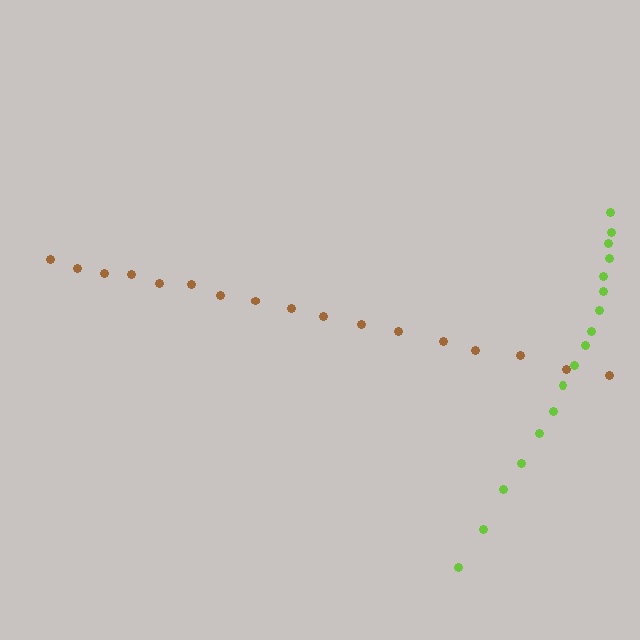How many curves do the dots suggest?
There are 2 distinct paths.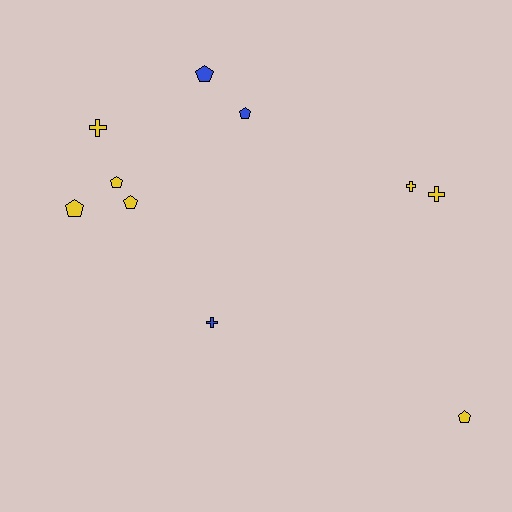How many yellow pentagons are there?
There are 4 yellow pentagons.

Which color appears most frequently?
Yellow, with 7 objects.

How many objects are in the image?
There are 10 objects.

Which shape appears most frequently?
Pentagon, with 6 objects.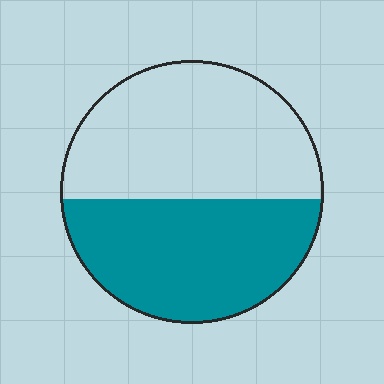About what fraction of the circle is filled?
About one half (1/2).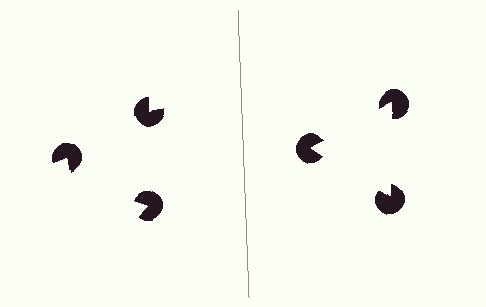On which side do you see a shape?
An illusory triangle appears on the right side. On the left side the wedge cuts are rotated, so no coherent shape forms.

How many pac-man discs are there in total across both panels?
6 — 3 on each side.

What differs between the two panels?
The pac-man discs are positioned identically on both sides; only the wedge orientations differ. On the right they align to a triangle; on the left they are misaligned.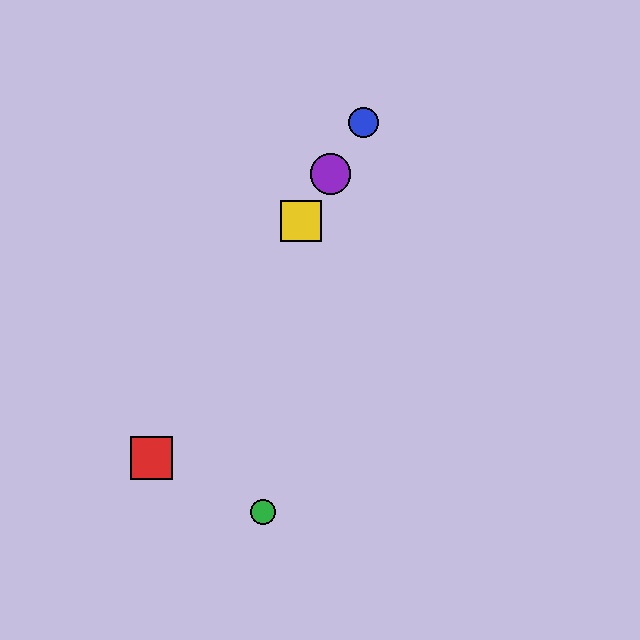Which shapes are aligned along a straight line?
The red square, the blue circle, the yellow square, the purple circle are aligned along a straight line.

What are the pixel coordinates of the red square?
The red square is at (152, 458).